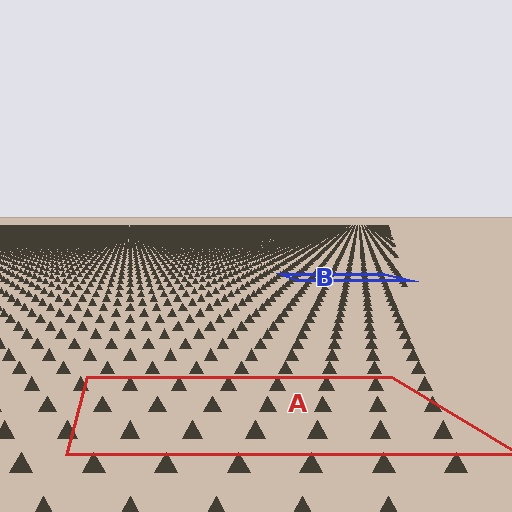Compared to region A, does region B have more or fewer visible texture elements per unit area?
Region B has more texture elements per unit area — they are packed more densely because it is farther away.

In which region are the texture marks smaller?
The texture marks are smaller in region B, because it is farther away.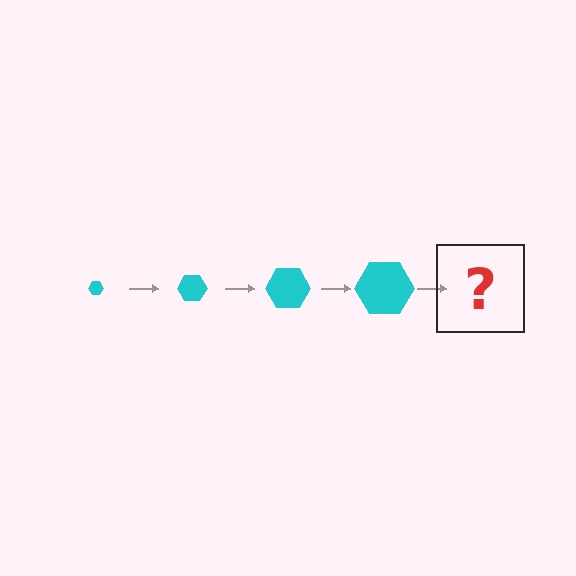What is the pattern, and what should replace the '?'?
The pattern is that the hexagon gets progressively larger each step. The '?' should be a cyan hexagon, larger than the previous one.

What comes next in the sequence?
The next element should be a cyan hexagon, larger than the previous one.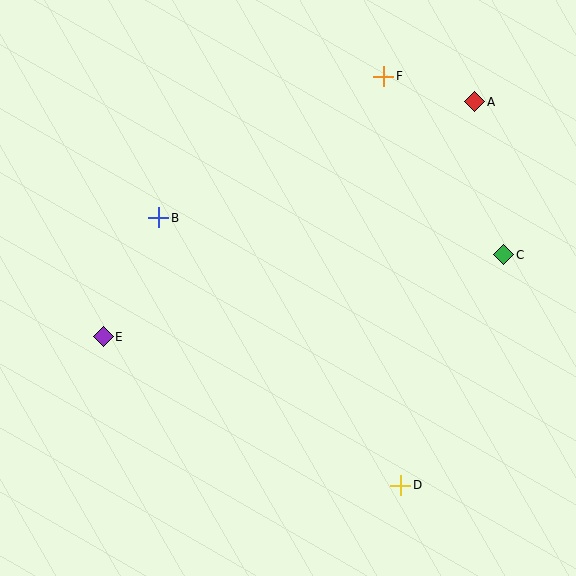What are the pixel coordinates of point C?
Point C is at (504, 255).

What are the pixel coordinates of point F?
Point F is at (384, 76).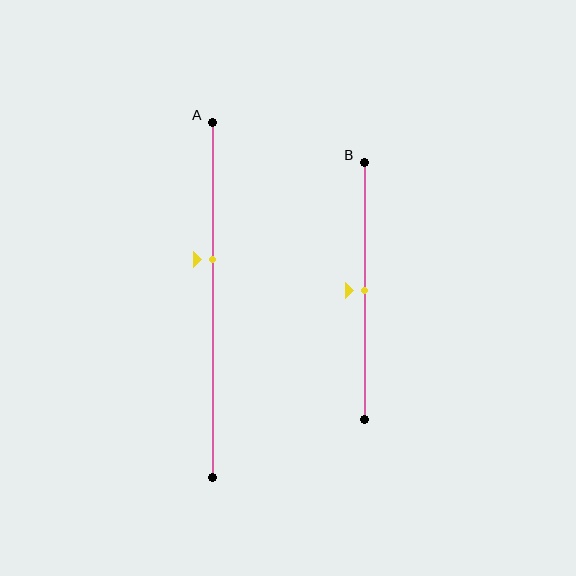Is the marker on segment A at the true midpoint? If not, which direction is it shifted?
No, the marker on segment A is shifted upward by about 12% of the segment length.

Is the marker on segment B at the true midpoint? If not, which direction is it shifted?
Yes, the marker on segment B is at the true midpoint.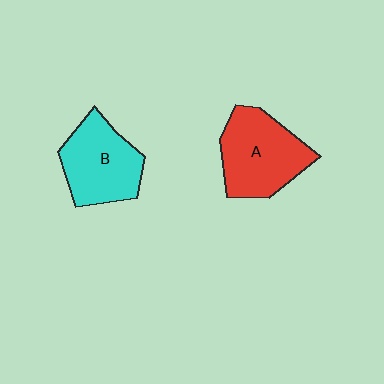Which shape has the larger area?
Shape A (red).